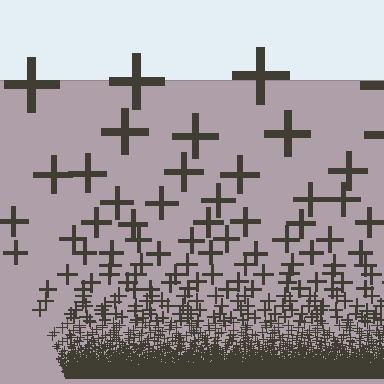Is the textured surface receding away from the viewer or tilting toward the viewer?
The surface appears to tilt toward the viewer. Texture elements get larger and sparser toward the top.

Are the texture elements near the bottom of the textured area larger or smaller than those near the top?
Smaller. The gradient is inverted — elements near the bottom are smaller and denser.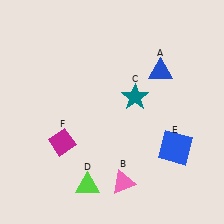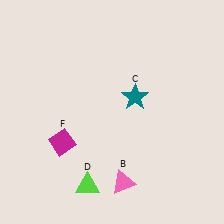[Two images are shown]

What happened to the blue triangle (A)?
The blue triangle (A) was removed in Image 2. It was in the top-right area of Image 1.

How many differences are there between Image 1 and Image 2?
There are 2 differences between the two images.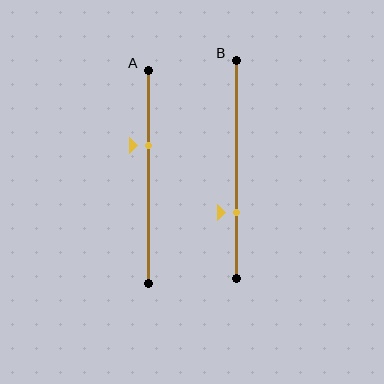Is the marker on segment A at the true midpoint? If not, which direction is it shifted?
No, the marker on segment A is shifted upward by about 14% of the segment length.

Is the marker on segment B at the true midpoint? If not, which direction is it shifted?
No, the marker on segment B is shifted downward by about 20% of the segment length.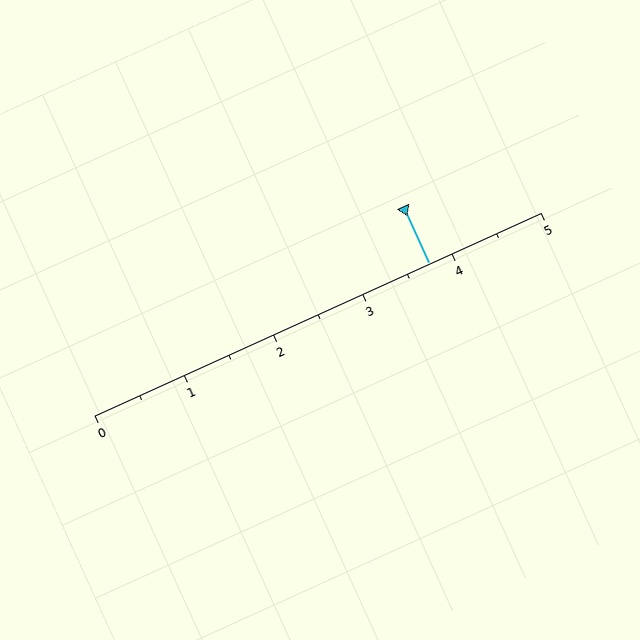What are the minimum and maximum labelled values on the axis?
The axis runs from 0 to 5.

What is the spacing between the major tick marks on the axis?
The major ticks are spaced 1 apart.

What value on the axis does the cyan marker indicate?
The marker indicates approximately 3.8.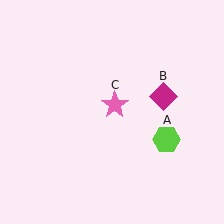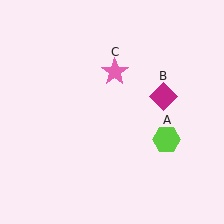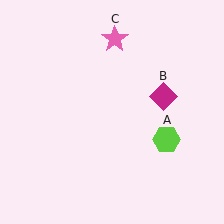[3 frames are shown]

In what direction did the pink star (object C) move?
The pink star (object C) moved up.